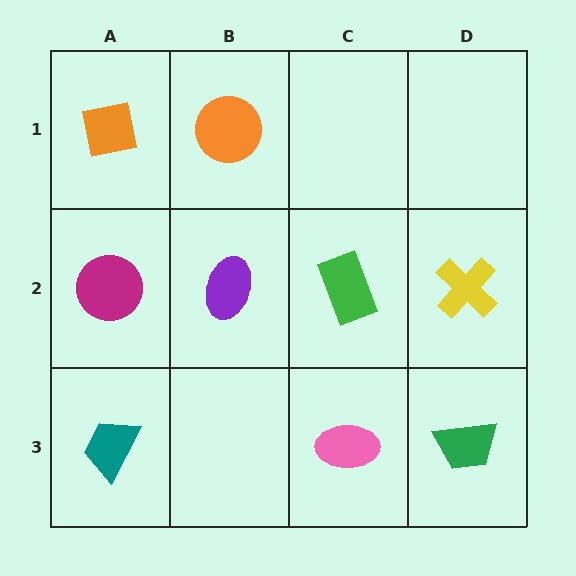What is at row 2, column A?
A magenta circle.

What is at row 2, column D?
A yellow cross.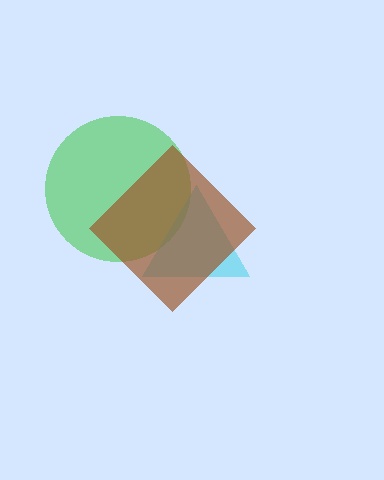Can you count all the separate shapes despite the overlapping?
Yes, there are 3 separate shapes.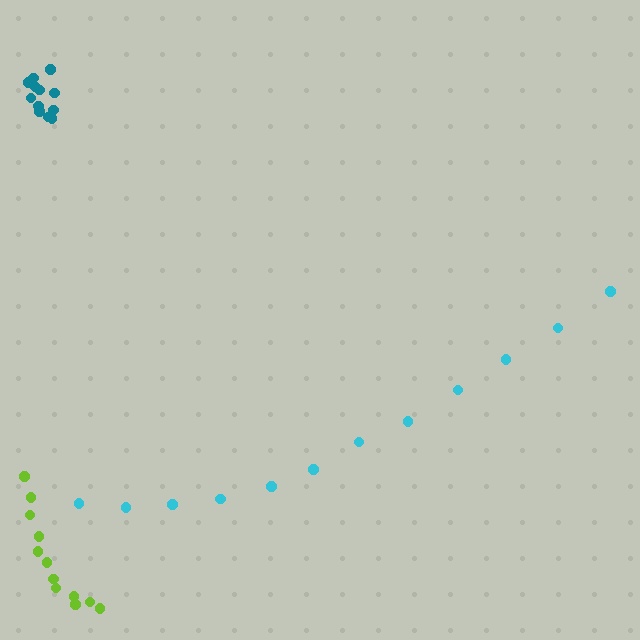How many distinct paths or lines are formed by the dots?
There are 3 distinct paths.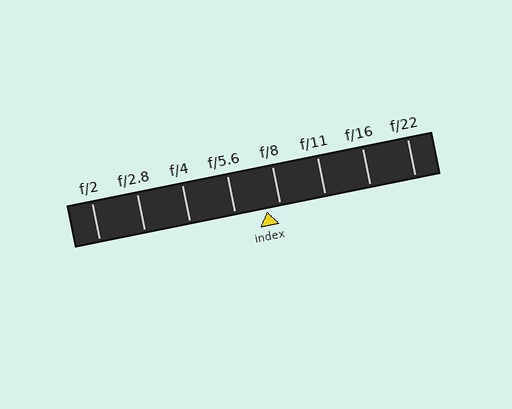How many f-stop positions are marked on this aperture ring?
There are 8 f-stop positions marked.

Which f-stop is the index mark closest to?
The index mark is closest to f/8.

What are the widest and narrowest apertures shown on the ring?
The widest aperture shown is f/2 and the narrowest is f/22.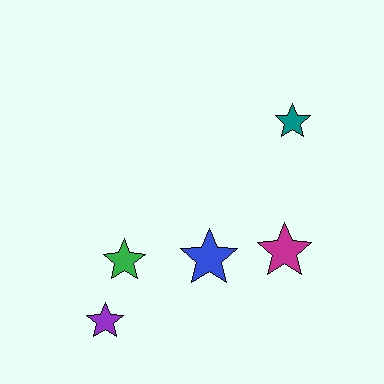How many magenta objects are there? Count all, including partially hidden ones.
There is 1 magenta object.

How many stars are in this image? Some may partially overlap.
There are 5 stars.